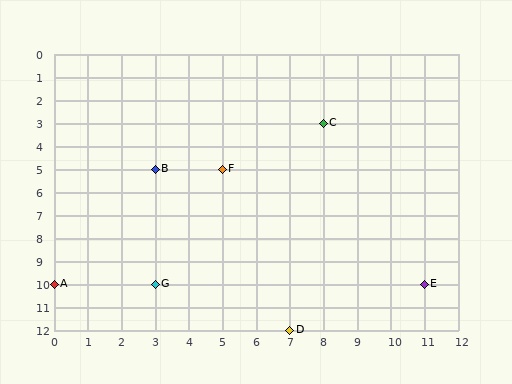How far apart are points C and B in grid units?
Points C and B are 5 columns and 2 rows apart (about 5.4 grid units diagonally).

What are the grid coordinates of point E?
Point E is at grid coordinates (11, 10).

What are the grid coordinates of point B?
Point B is at grid coordinates (3, 5).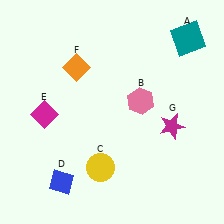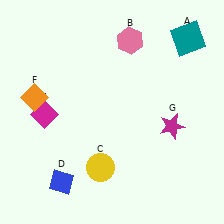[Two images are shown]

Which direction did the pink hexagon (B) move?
The pink hexagon (B) moved up.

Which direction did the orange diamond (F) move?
The orange diamond (F) moved left.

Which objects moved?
The objects that moved are: the pink hexagon (B), the orange diamond (F).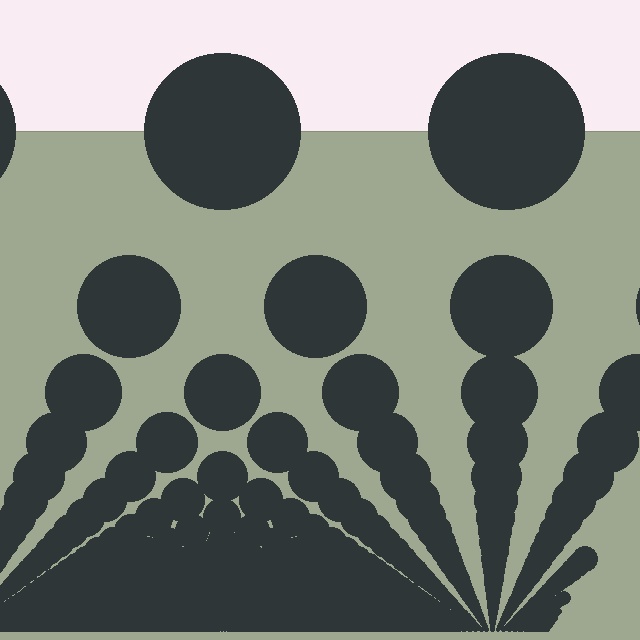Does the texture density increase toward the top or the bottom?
Density increases toward the bottom.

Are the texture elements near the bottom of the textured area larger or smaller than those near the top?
Smaller. The gradient is inverted — elements near the bottom are smaller and denser.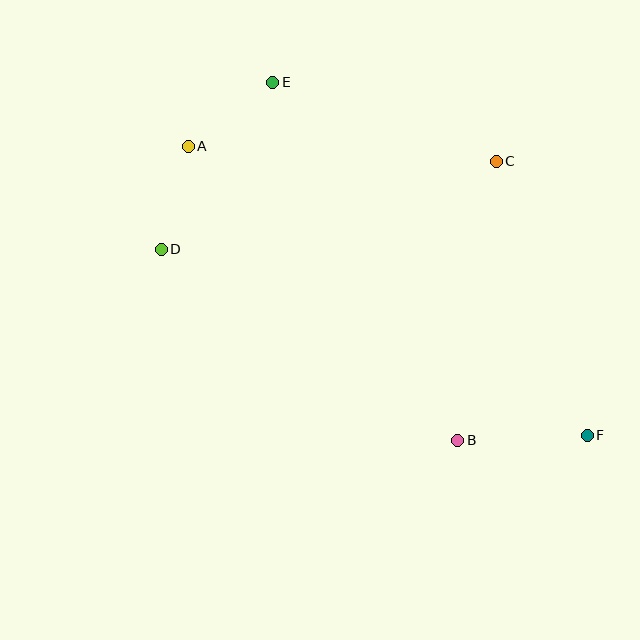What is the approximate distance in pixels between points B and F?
The distance between B and F is approximately 130 pixels.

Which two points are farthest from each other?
Points A and F are farthest from each other.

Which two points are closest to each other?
Points A and E are closest to each other.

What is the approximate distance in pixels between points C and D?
The distance between C and D is approximately 346 pixels.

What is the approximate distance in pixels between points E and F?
The distance between E and F is approximately 472 pixels.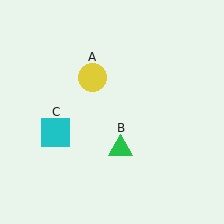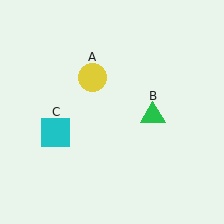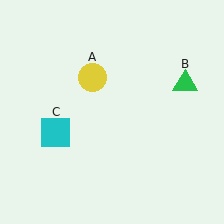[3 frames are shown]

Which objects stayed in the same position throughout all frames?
Yellow circle (object A) and cyan square (object C) remained stationary.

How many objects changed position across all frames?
1 object changed position: green triangle (object B).